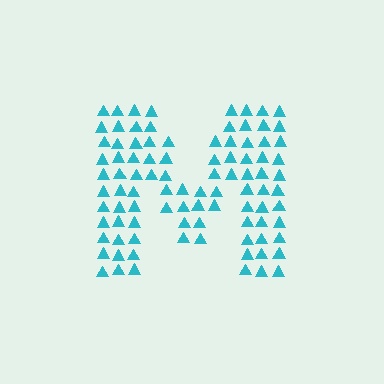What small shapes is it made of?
It is made of small triangles.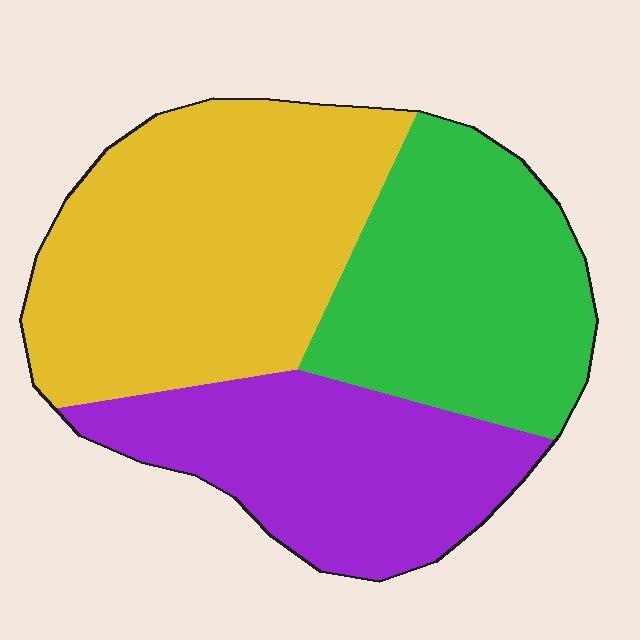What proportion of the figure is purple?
Purple covers roughly 30% of the figure.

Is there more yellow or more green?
Yellow.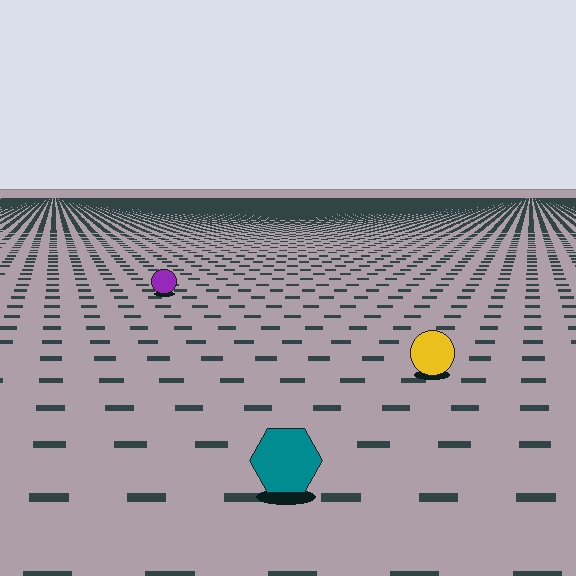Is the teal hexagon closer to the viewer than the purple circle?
Yes. The teal hexagon is closer — you can tell from the texture gradient: the ground texture is coarser near it.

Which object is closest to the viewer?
The teal hexagon is closest. The texture marks near it are larger and more spread out.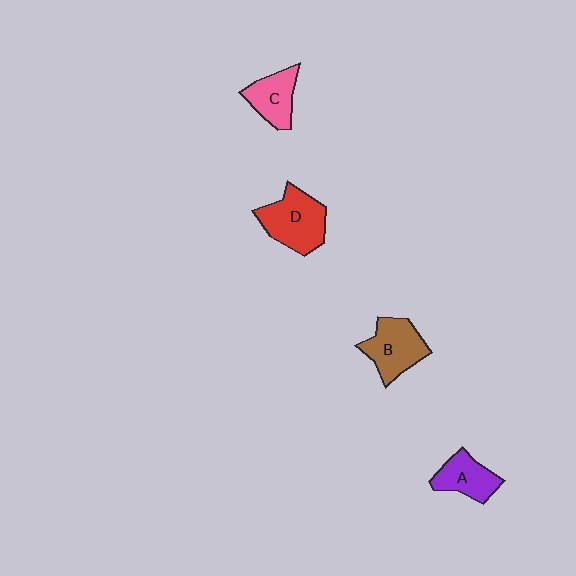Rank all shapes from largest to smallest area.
From largest to smallest: D (red), B (brown), C (pink), A (purple).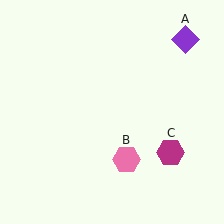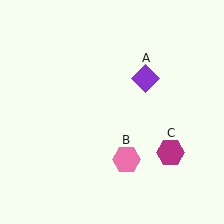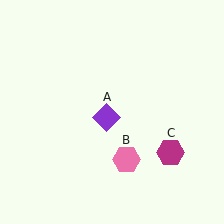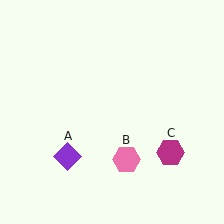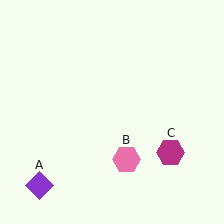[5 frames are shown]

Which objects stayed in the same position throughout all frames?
Pink hexagon (object B) and magenta hexagon (object C) remained stationary.